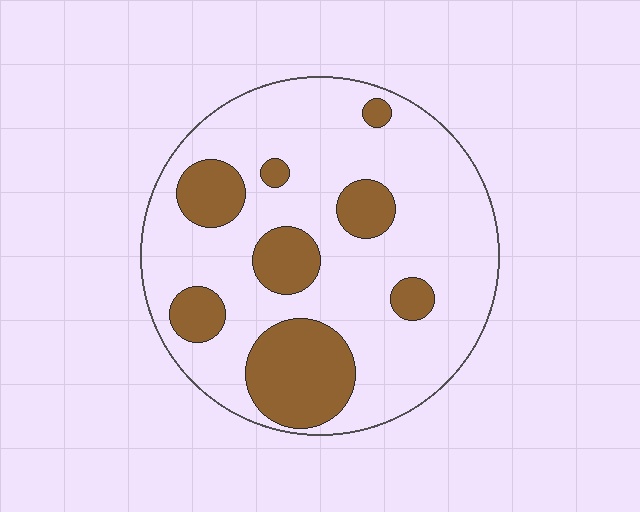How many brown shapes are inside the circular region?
8.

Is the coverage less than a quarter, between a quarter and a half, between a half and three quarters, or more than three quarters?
Between a quarter and a half.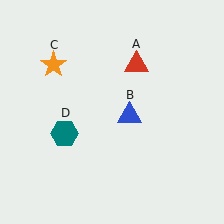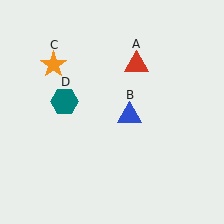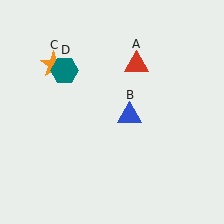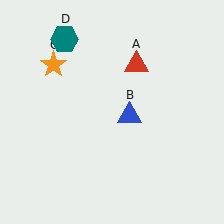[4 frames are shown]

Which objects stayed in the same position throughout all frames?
Red triangle (object A) and blue triangle (object B) and orange star (object C) remained stationary.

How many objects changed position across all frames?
1 object changed position: teal hexagon (object D).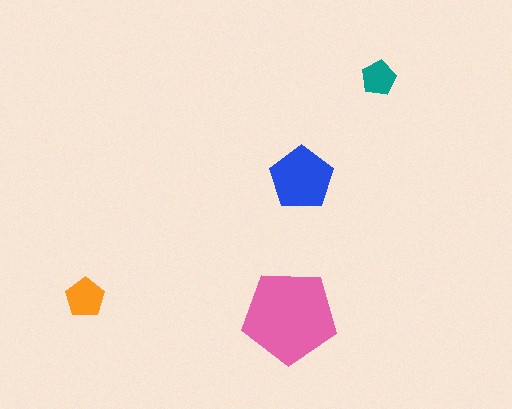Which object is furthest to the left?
The orange pentagon is leftmost.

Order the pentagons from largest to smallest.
the pink one, the blue one, the orange one, the teal one.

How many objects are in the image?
There are 4 objects in the image.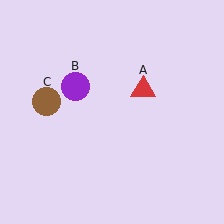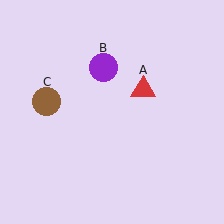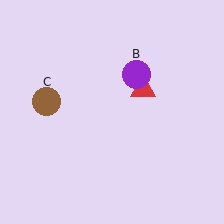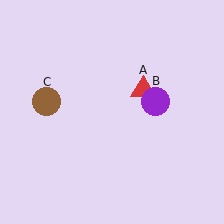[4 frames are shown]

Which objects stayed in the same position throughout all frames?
Red triangle (object A) and brown circle (object C) remained stationary.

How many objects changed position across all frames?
1 object changed position: purple circle (object B).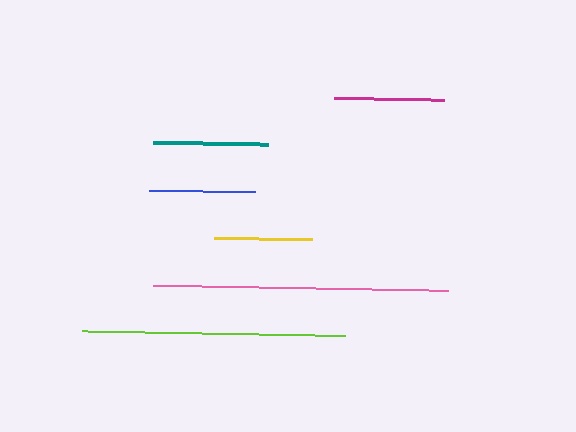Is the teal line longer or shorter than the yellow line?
The teal line is longer than the yellow line.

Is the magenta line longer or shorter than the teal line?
The teal line is longer than the magenta line.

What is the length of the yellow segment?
The yellow segment is approximately 99 pixels long.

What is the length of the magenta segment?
The magenta segment is approximately 111 pixels long.